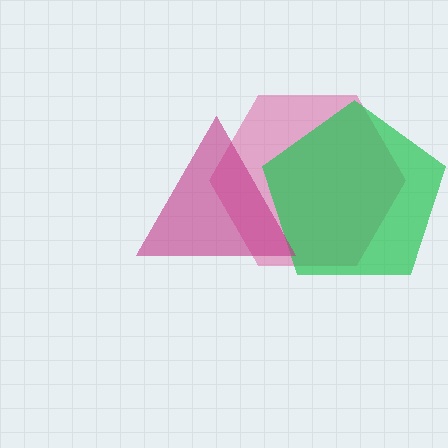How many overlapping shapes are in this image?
There are 3 overlapping shapes in the image.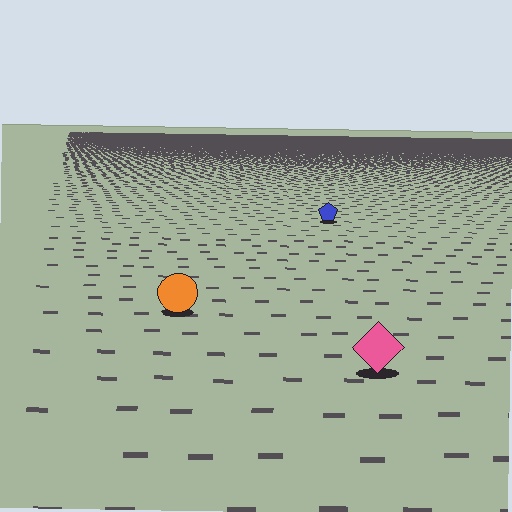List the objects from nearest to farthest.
From nearest to farthest: the pink diamond, the orange circle, the blue pentagon.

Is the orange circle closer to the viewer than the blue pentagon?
Yes. The orange circle is closer — you can tell from the texture gradient: the ground texture is coarser near it.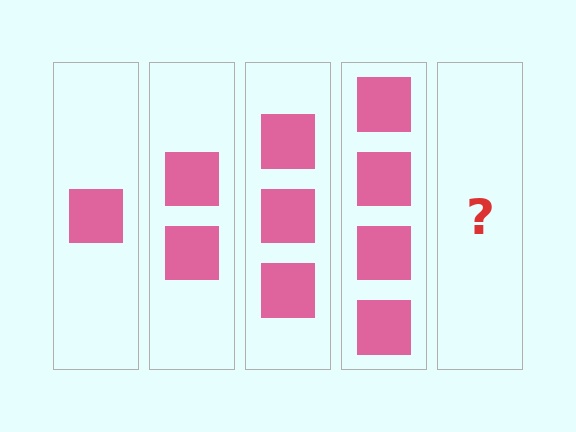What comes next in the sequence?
The next element should be 5 squares.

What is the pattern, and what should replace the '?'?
The pattern is that each step adds one more square. The '?' should be 5 squares.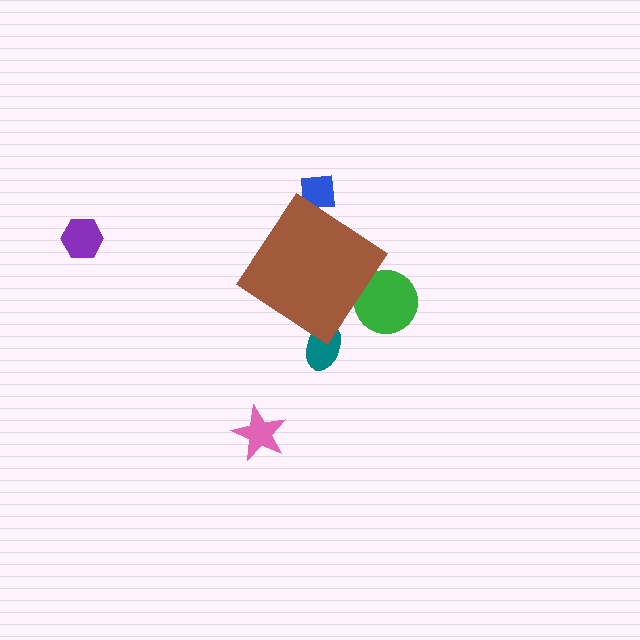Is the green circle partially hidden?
Yes, the green circle is partially hidden behind the brown diamond.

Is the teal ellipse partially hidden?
Yes, the teal ellipse is partially hidden behind the brown diamond.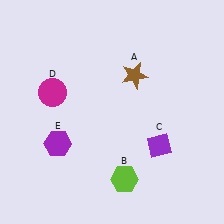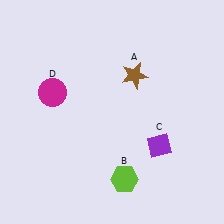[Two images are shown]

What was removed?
The purple hexagon (E) was removed in Image 2.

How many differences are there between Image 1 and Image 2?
There is 1 difference between the two images.